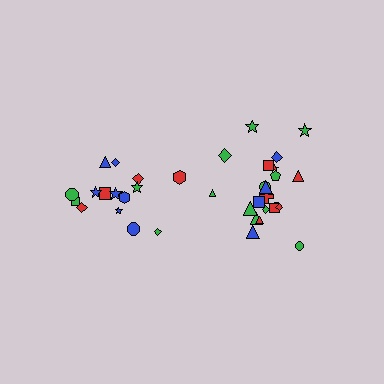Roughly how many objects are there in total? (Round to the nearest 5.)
Roughly 35 objects in total.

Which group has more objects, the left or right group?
The right group.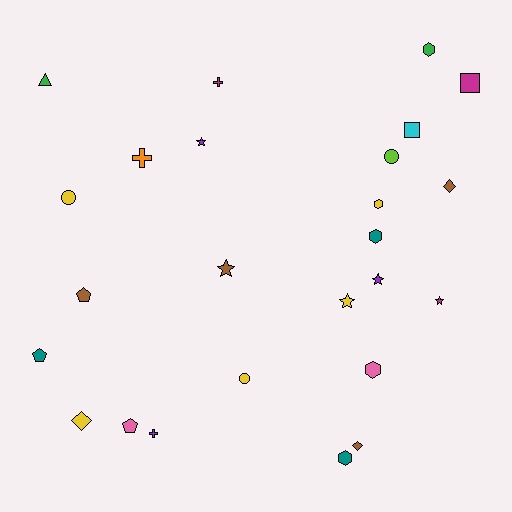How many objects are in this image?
There are 25 objects.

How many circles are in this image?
There are 3 circles.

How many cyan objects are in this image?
There is 1 cyan object.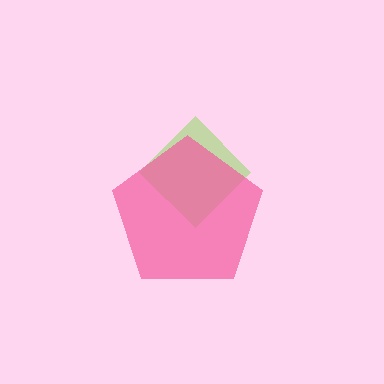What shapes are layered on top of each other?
The layered shapes are: a lime diamond, a pink pentagon.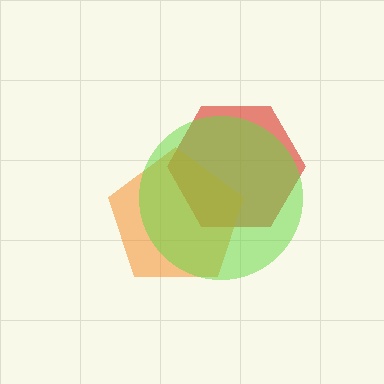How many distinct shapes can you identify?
There are 3 distinct shapes: a red hexagon, an orange pentagon, a lime circle.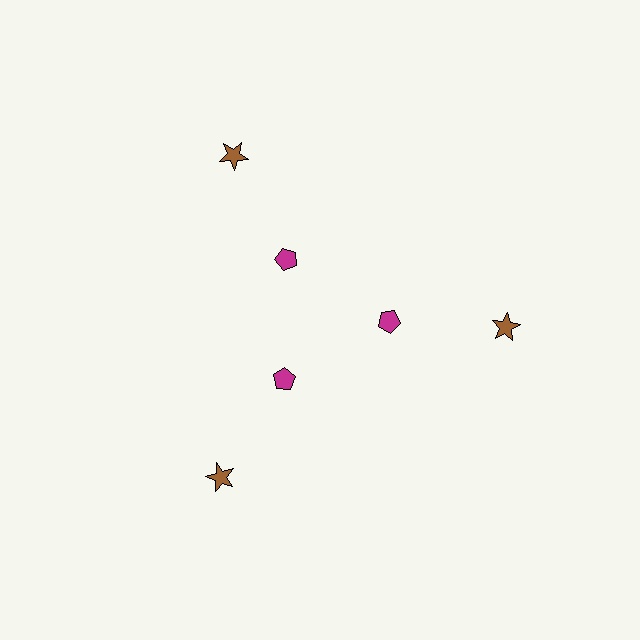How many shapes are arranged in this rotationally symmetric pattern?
There are 6 shapes, arranged in 3 groups of 2.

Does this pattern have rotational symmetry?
Yes, this pattern has 3-fold rotational symmetry. It looks the same after rotating 120 degrees around the center.